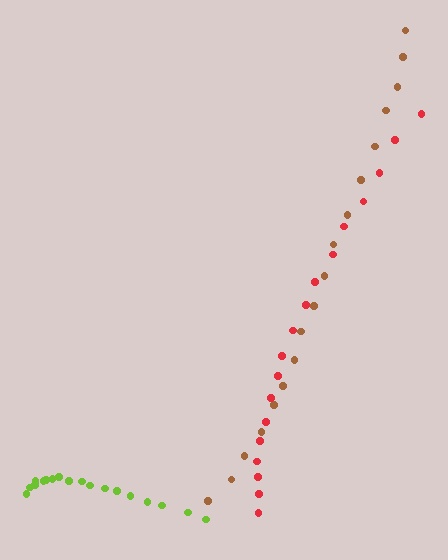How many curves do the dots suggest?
There are 3 distinct paths.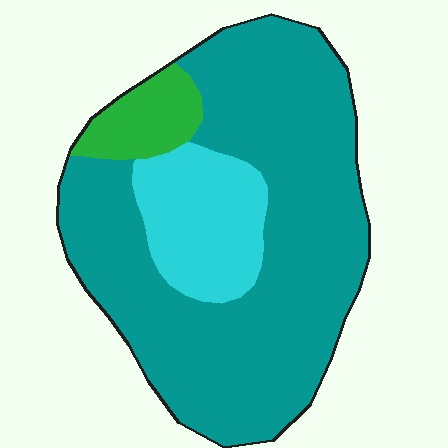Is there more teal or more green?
Teal.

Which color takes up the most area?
Teal, at roughly 75%.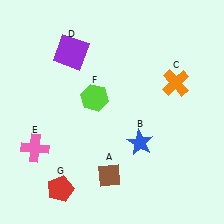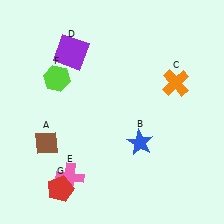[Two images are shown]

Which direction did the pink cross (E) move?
The pink cross (E) moved right.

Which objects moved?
The objects that moved are: the brown diamond (A), the pink cross (E), the lime hexagon (F).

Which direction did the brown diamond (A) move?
The brown diamond (A) moved left.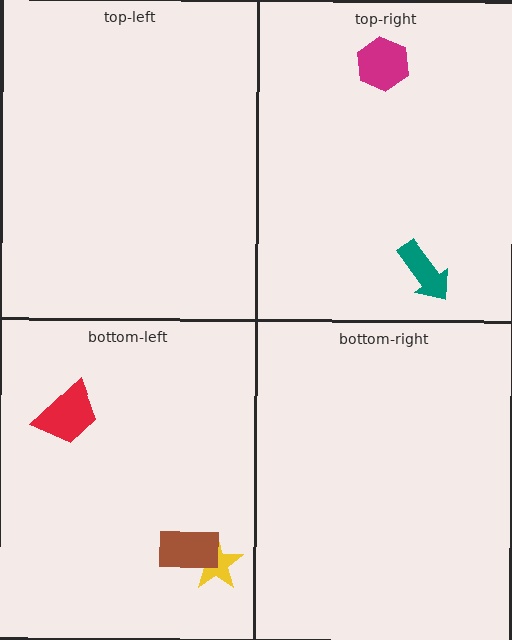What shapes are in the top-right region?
The teal arrow, the magenta hexagon.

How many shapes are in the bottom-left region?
3.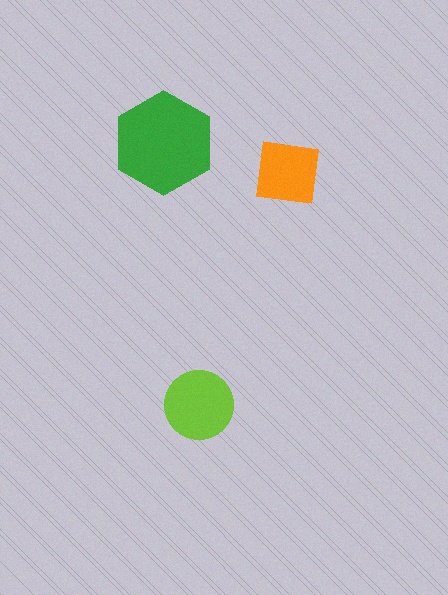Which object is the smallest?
The orange square.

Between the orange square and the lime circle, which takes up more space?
The lime circle.